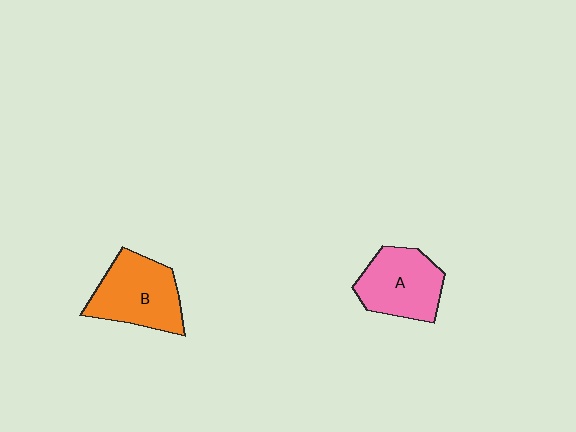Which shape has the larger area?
Shape B (orange).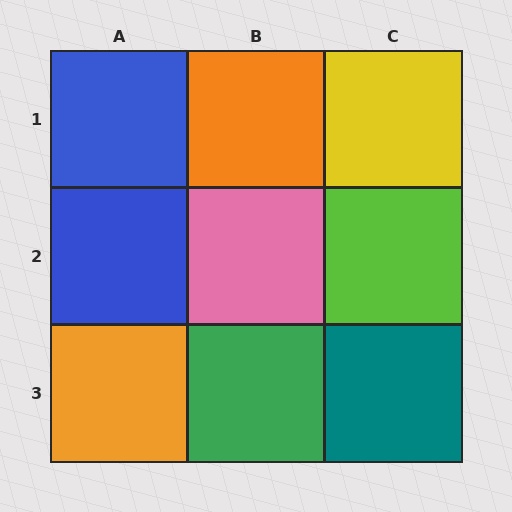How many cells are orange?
2 cells are orange.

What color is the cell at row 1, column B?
Orange.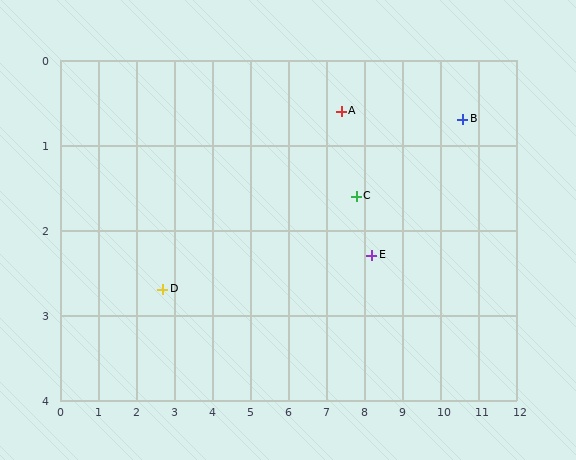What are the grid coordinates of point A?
Point A is at approximately (7.4, 0.6).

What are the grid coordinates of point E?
Point E is at approximately (8.2, 2.3).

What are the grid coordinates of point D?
Point D is at approximately (2.7, 2.7).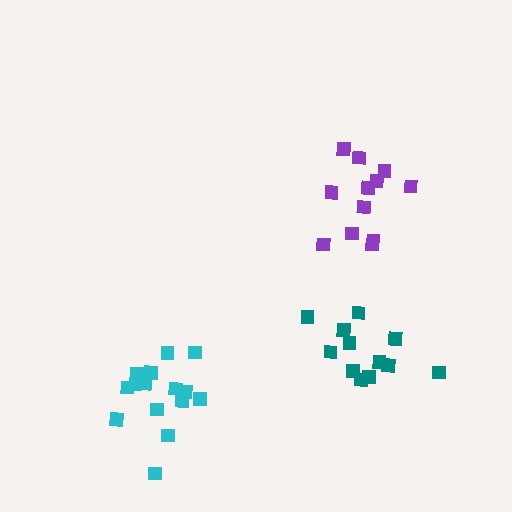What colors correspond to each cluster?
The clusters are colored: teal, cyan, purple.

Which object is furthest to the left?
The cyan cluster is leftmost.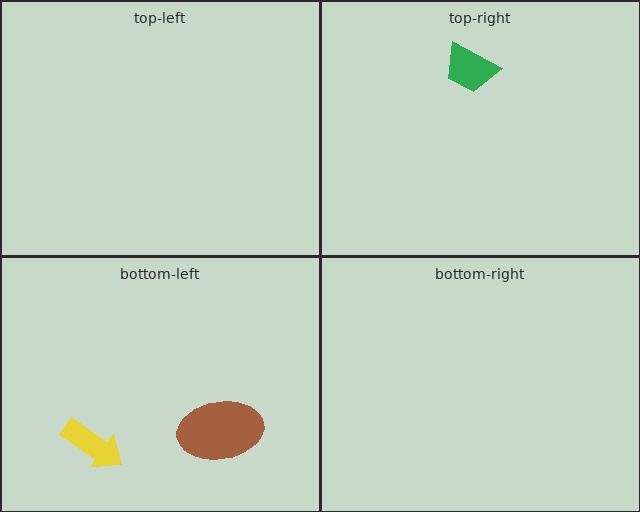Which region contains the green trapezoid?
The top-right region.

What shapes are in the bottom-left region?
The yellow arrow, the brown ellipse.